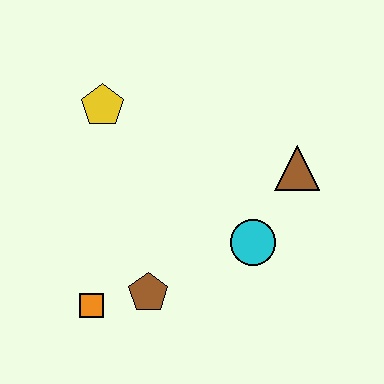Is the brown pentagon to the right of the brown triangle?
No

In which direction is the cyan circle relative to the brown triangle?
The cyan circle is below the brown triangle.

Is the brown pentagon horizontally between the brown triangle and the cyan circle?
No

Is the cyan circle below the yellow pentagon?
Yes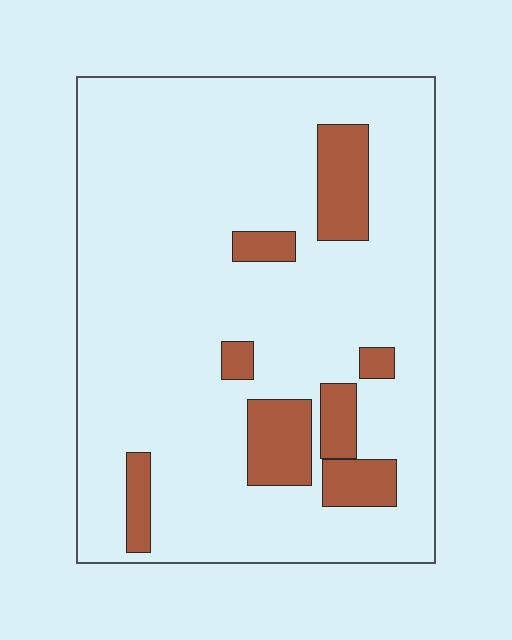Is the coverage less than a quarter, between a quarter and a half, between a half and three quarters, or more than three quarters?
Less than a quarter.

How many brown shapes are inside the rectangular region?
8.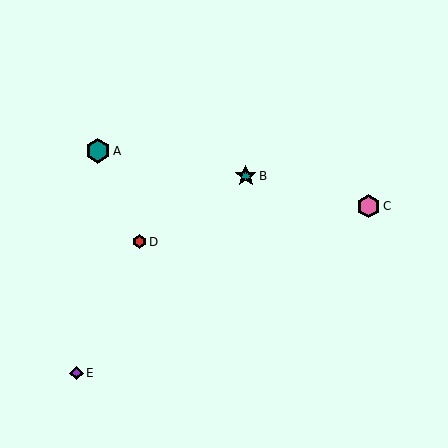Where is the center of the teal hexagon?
The center of the teal hexagon is at (98, 151).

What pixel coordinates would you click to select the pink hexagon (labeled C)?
Click at (369, 206) to select the pink hexagon C.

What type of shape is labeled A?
Shape A is a teal hexagon.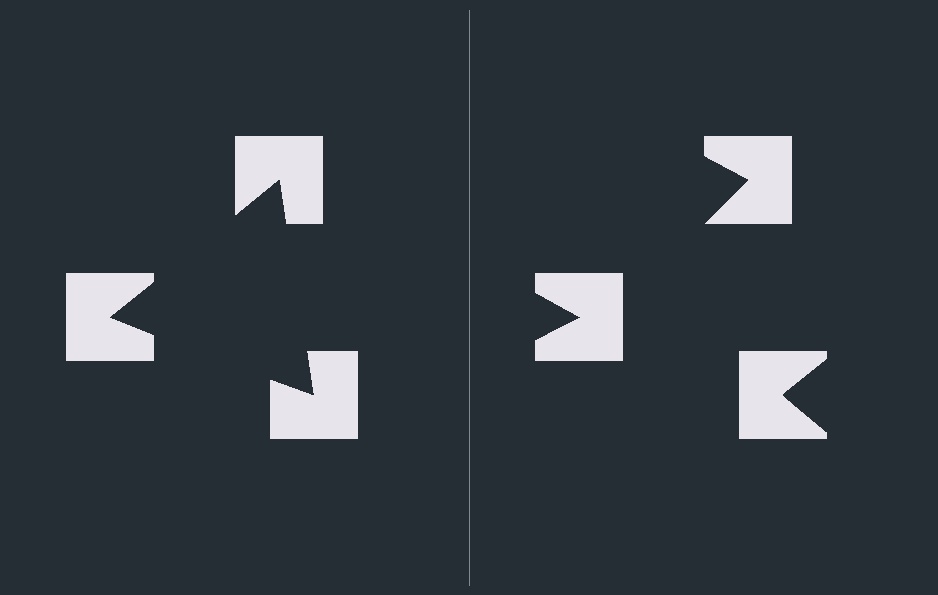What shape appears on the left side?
An illusory triangle.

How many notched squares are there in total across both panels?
6 — 3 on each side.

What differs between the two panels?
The notched squares are positioned identically on both sides; only the wedge orientations differ. On the left they align to a triangle; on the right they are misaligned.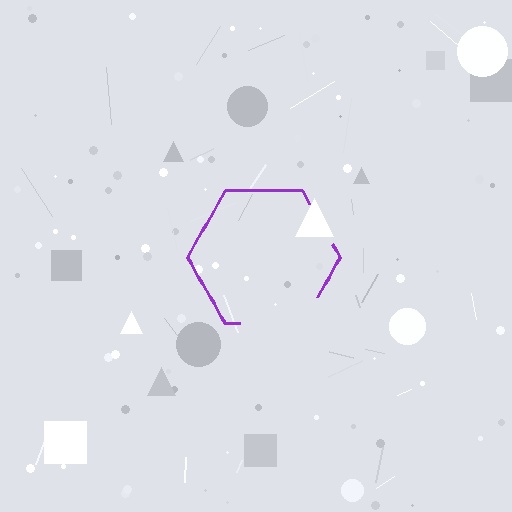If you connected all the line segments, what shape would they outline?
They would outline a hexagon.